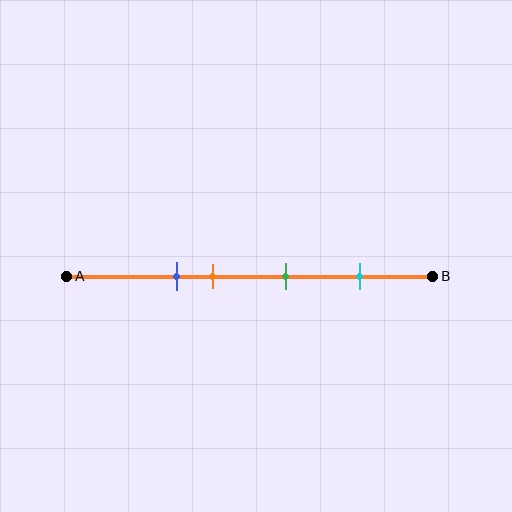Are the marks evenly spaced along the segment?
No, the marks are not evenly spaced.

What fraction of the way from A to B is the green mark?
The green mark is approximately 60% (0.6) of the way from A to B.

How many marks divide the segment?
There are 4 marks dividing the segment.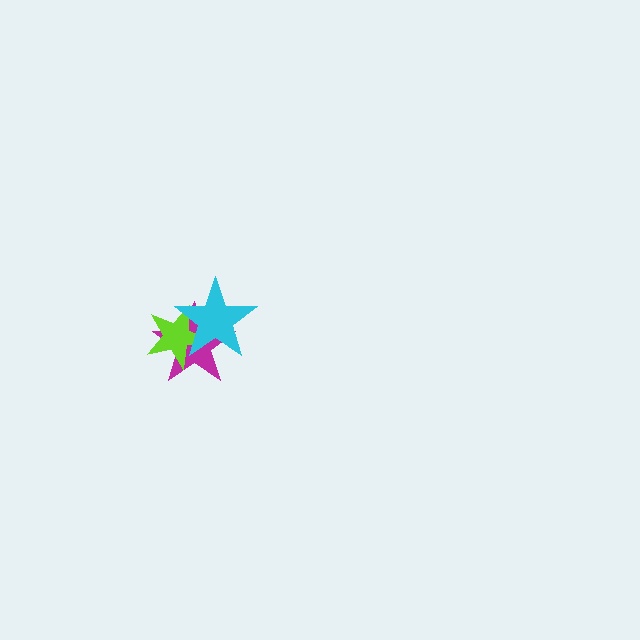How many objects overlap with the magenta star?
2 objects overlap with the magenta star.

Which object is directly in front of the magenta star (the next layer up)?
The lime star is directly in front of the magenta star.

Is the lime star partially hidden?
Yes, it is partially covered by another shape.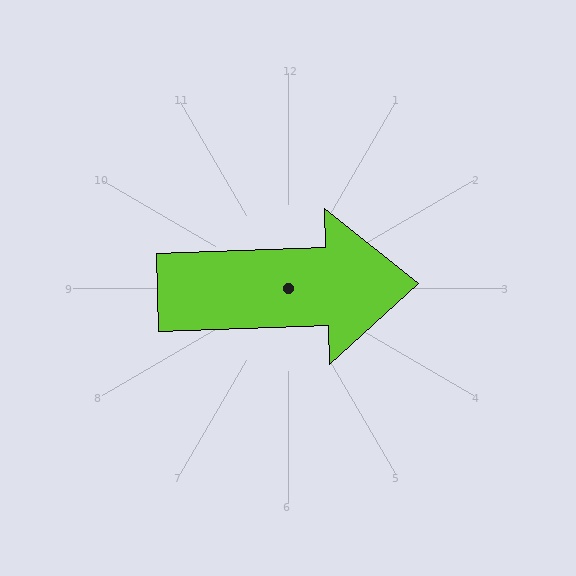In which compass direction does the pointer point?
East.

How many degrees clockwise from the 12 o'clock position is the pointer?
Approximately 88 degrees.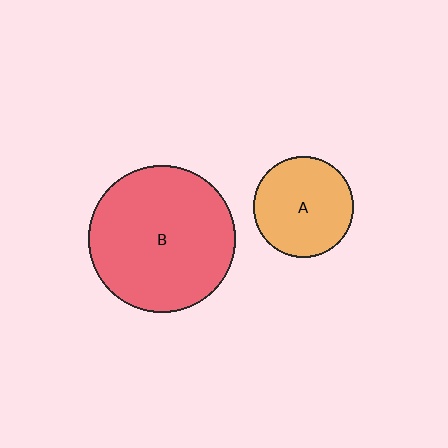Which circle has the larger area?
Circle B (red).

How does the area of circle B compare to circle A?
Approximately 2.1 times.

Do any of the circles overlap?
No, none of the circles overlap.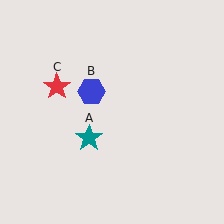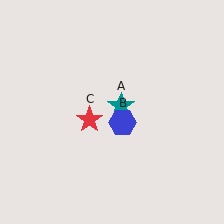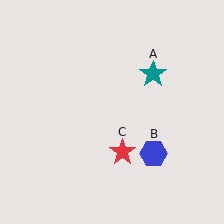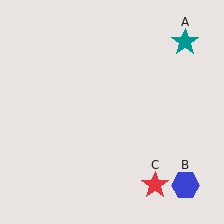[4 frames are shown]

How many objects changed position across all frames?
3 objects changed position: teal star (object A), blue hexagon (object B), red star (object C).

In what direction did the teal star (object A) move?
The teal star (object A) moved up and to the right.